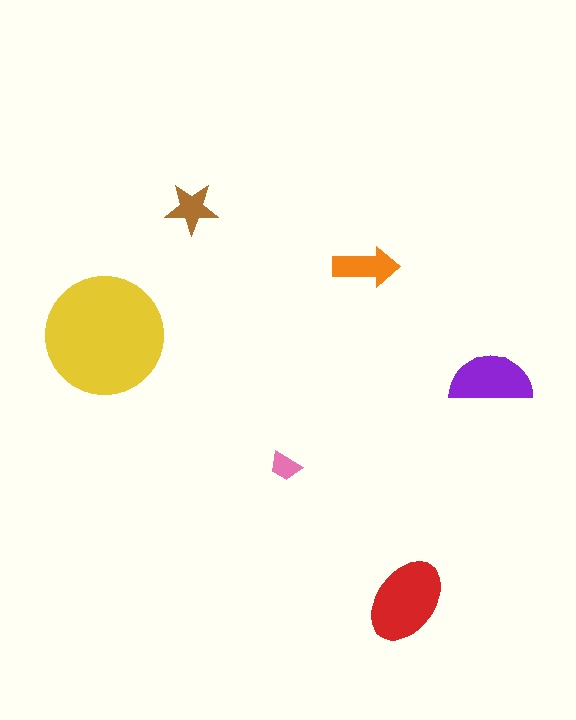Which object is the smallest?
The pink trapezoid.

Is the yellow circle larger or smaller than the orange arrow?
Larger.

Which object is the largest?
The yellow circle.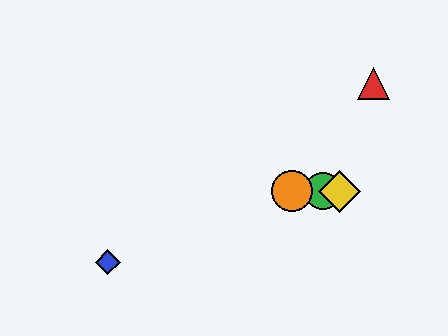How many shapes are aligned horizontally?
4 shapes (the green circle, the yellow diamond, the purple circle, the orange circle) are aligned horizontally.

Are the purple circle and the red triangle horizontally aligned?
No, the purple circle is at y≈191 and the red triangle is at y≈84.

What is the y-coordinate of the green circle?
The green circle is at y≈191.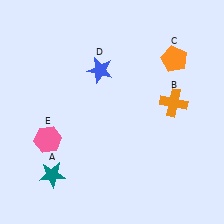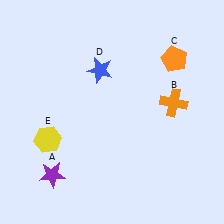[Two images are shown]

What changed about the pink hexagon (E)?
In Image 1, E is pink. In Image 2, it changed to yellow.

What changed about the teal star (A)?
In Image 1, A is teal. In Image 2, it changed to purple.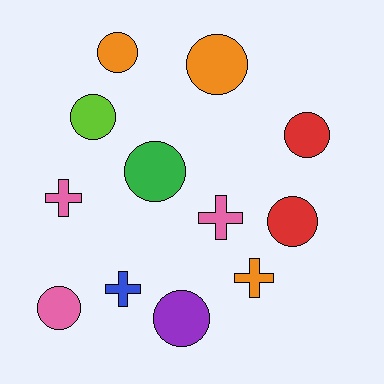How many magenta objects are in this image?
There are no magenta objects.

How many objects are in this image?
There are 12 objects.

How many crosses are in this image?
There are 4 crosses.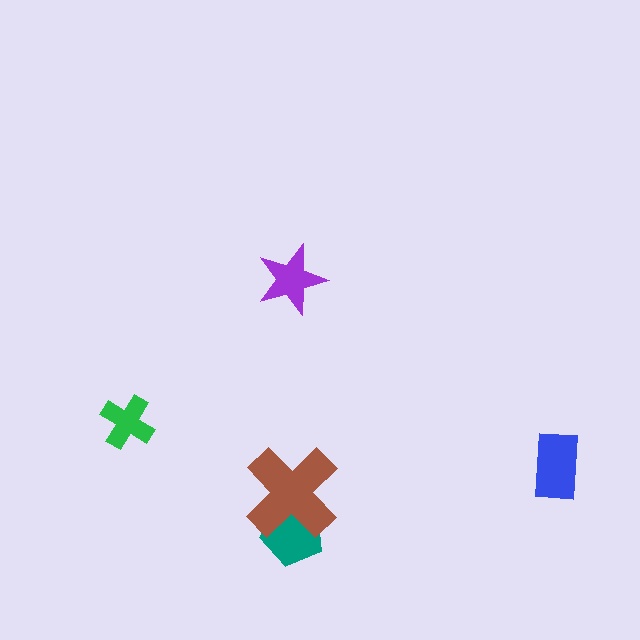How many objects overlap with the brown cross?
1 object overlaps with the brown cross.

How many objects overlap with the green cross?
0 objects overlap with the green cross.